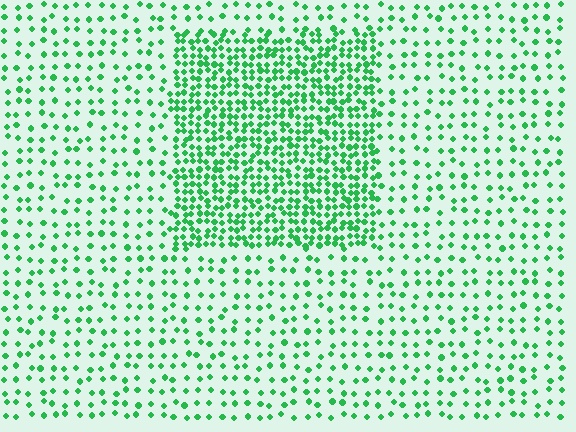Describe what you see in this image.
The image contains small green elements arranged at two different densities. A rectangle-shaped region is visible where the elements are more densely packed than the surrounding area.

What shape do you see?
I see a rectangle.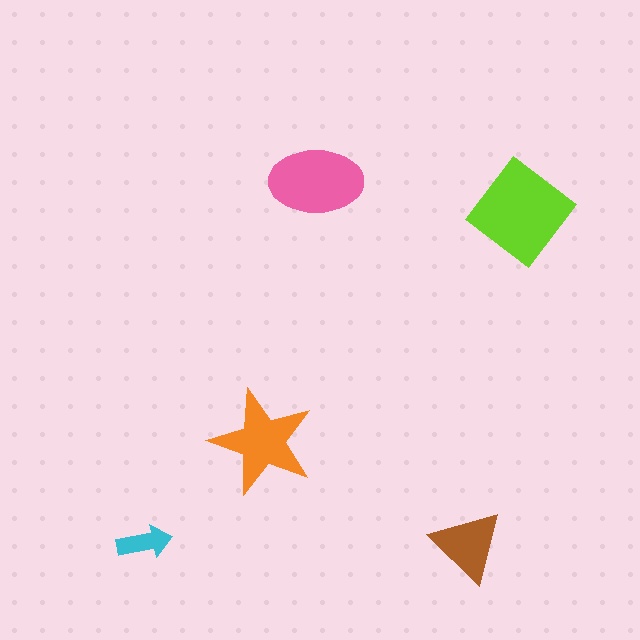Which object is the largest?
The lime diamond.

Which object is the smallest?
The cyan arrow.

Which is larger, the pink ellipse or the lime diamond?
The lime diamond.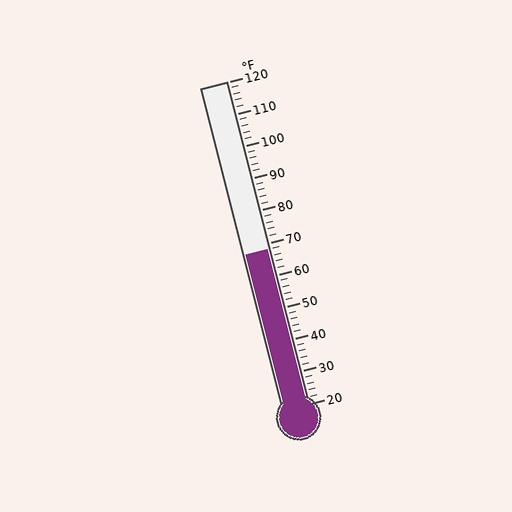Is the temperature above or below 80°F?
The temperature is below 80°F.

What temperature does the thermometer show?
The thermometer shows approximately 68°F.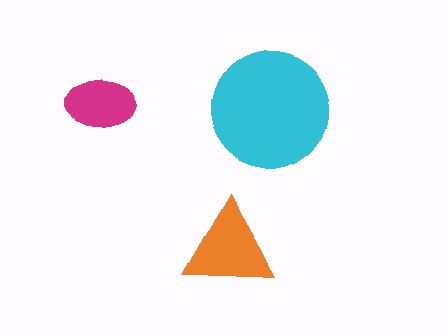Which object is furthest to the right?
The cyan circle is rightmost.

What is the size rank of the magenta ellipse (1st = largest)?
3rd.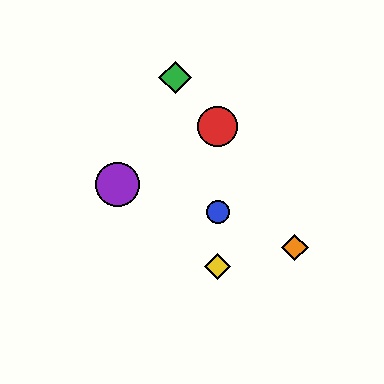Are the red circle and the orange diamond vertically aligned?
No, the red circle is at x≈218 and the orange diamond is at x≈295.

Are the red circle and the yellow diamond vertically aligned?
Yes, both are at x≈218.